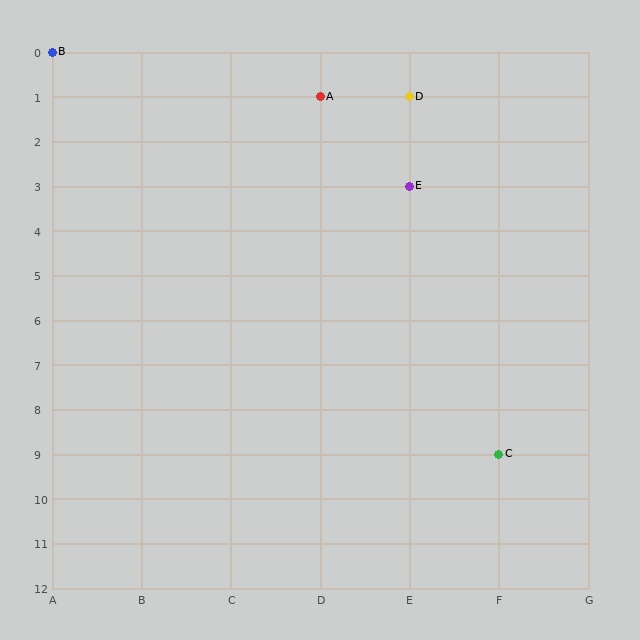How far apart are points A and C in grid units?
Points A and C are 2 columns and 8 rows apart (about 8.2 grid units diagonally).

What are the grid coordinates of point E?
Point E is at grid coordinates (E, 3).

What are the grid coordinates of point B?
Point B is at grid coordinates (A, 0).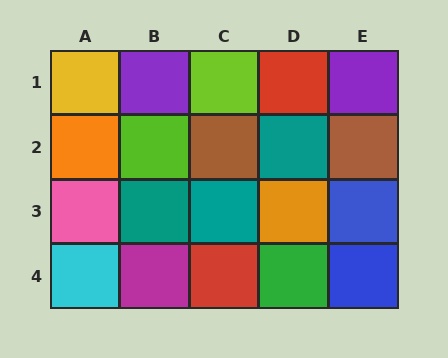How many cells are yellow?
1 cell is yellow.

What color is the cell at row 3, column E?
Blue.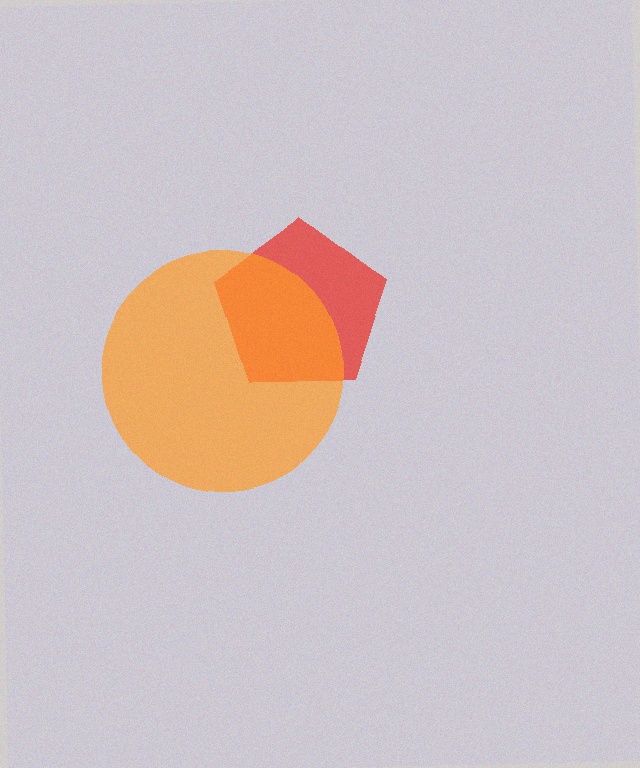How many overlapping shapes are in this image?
There are 2 overlapping shapes in the image.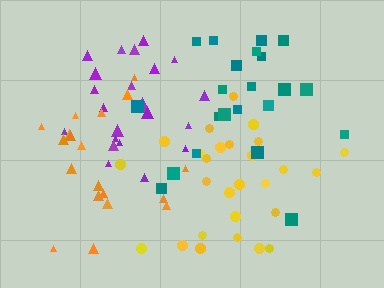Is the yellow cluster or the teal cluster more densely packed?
Yellow.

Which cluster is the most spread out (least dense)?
Teal.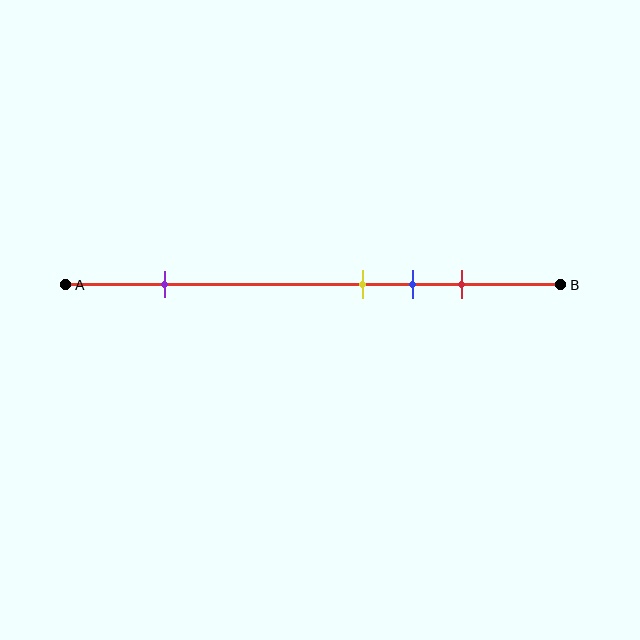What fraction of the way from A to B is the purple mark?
The purple mark is approximately 20% (0.2) of the way from A to B.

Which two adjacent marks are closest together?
The yellow and blue marks are the closest adjacent pair.